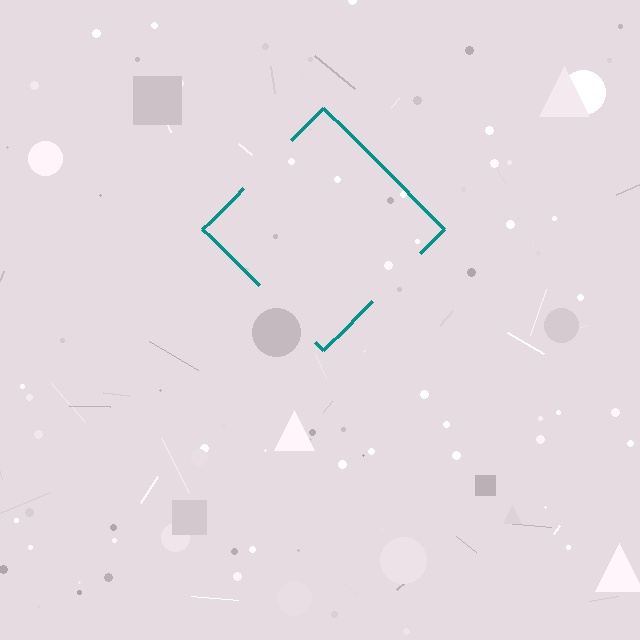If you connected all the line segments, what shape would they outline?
They would outline a diamond.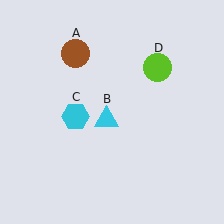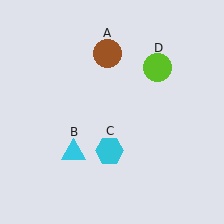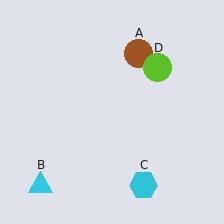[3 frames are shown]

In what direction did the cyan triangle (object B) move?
The cyan triangle (object B) moved down and to the left.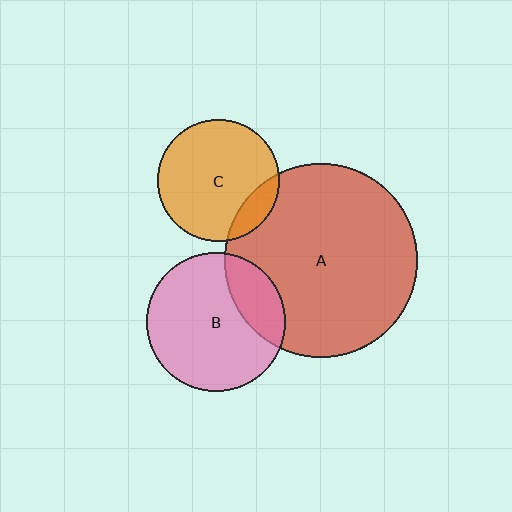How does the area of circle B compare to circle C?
Approximately 1.3 times.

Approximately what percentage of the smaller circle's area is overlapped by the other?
Approximately 15%.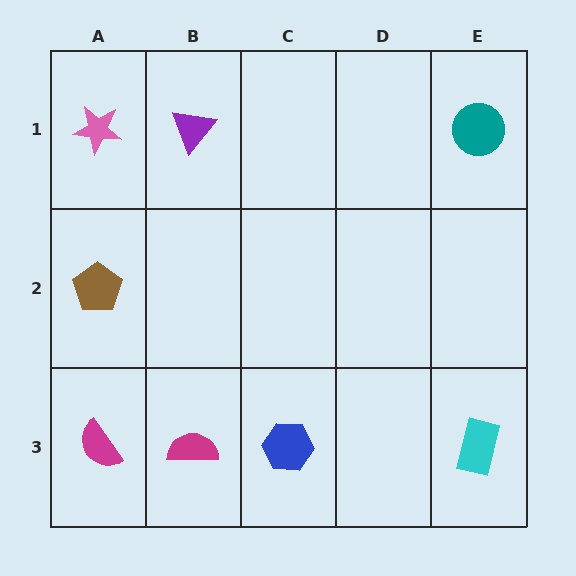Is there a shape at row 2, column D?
No, that cell is empty.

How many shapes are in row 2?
1 shape.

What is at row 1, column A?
A pink star.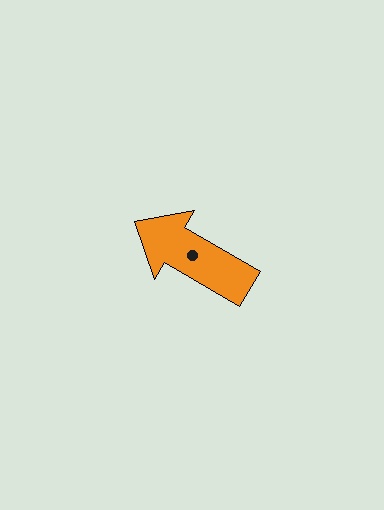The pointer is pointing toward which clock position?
Roughly 10 o'clock.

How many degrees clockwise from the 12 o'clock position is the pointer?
Approximately 300 degrees.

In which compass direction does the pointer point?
Northwest.